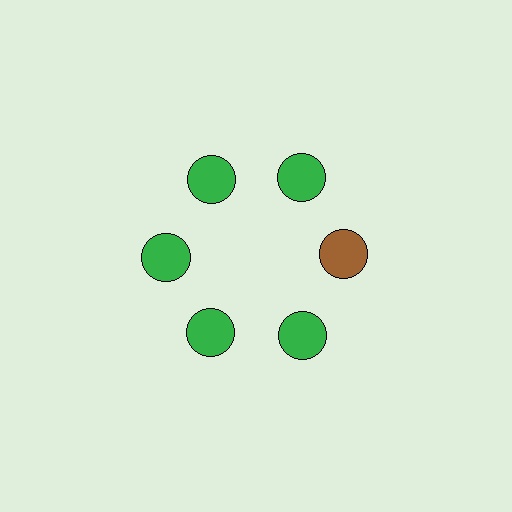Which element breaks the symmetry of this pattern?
The brown circle at roughly the 3 o'clock position breaks the symmetry. All other shapes are green circles.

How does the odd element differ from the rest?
It has a different color: brown instead of green.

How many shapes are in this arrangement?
There are 6 shapes arranged in a ring pattern.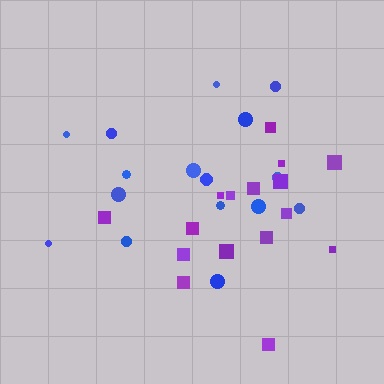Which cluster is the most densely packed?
Purple.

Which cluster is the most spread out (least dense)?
Blue.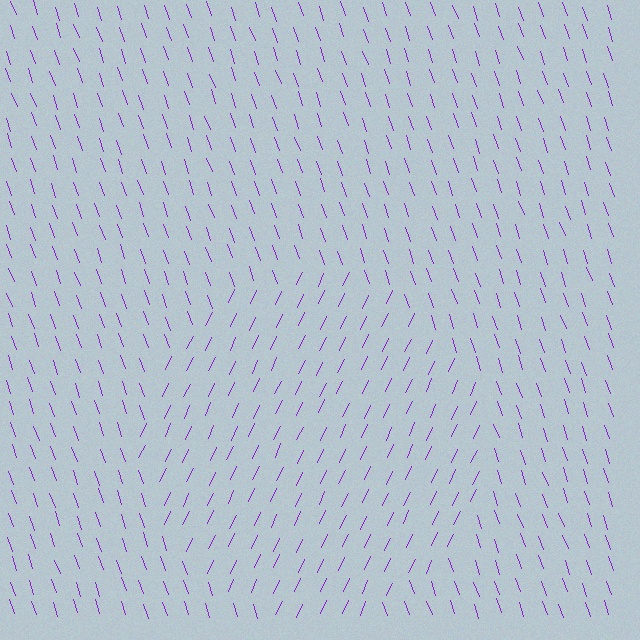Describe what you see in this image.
The image is filled with small purple line segments. A circle region in the image has lines oriented differently from the surrounding lines, creating a visible texture boundary.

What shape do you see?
I see a circle.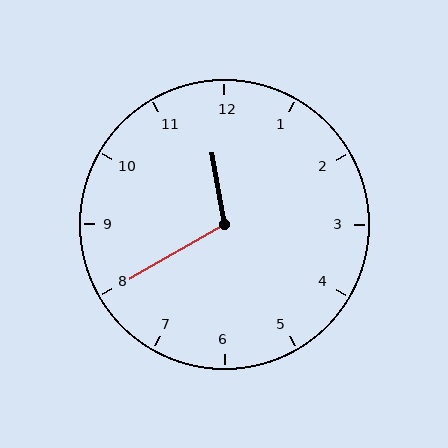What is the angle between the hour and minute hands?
Approximately 110 degrees.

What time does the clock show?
11:40.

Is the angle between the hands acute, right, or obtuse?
It is obtuse.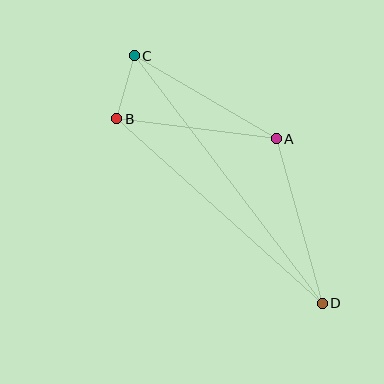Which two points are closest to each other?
Points B and C are closest to each other.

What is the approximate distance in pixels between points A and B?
The distance between A and B is approximately 161 pixels.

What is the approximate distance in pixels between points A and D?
The distance between A and D is approximately 171 pixels.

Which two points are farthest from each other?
Points C and D are farthest from each other.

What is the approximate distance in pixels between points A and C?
The distance between A and C is approximately 164 pixels.